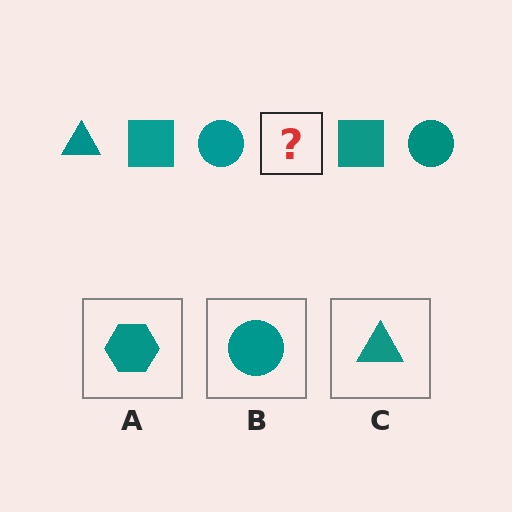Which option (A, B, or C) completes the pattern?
C.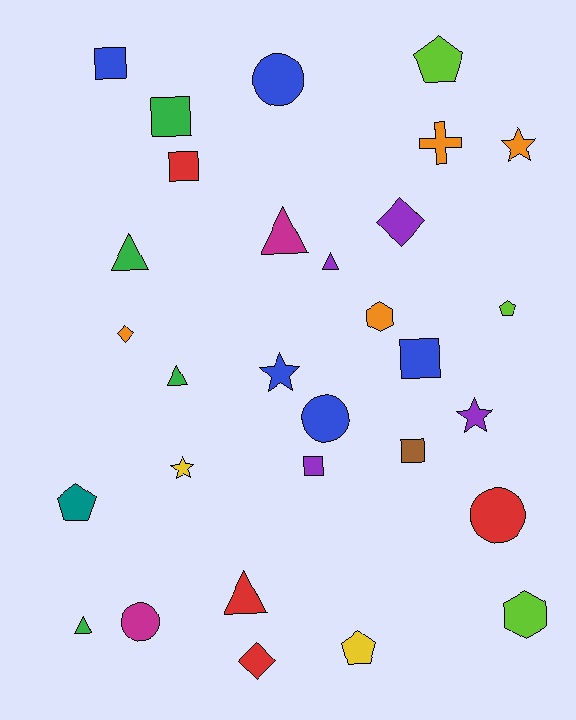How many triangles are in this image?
There are 6 triangles.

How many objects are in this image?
There are 30 objects.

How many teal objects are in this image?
There is 1 teal object.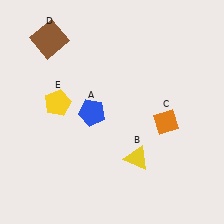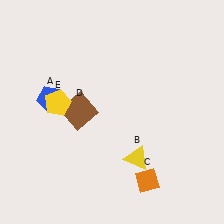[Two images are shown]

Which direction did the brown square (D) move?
The brown square (D) moved down.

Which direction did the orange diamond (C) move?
The orange diamond (C) moved down.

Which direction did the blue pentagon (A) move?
The blue pentagon (A) moved left.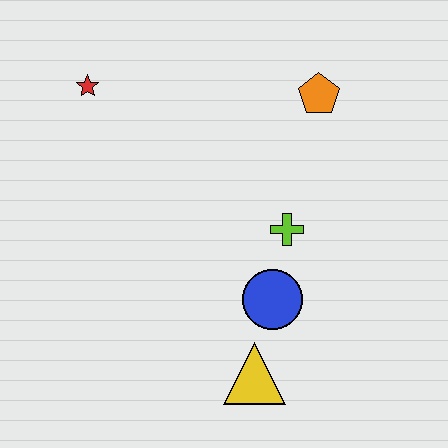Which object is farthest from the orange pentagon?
The yellow triangle is farthest from the orange pentagon.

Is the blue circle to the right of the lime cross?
No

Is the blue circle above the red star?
No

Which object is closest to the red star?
The orange pentagon is closest to the red star.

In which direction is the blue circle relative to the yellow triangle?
The blue circle is above the yellow triangle.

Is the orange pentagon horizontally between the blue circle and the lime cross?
No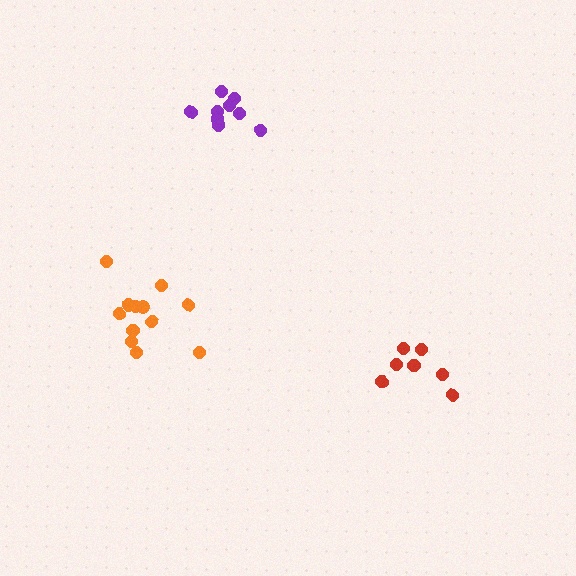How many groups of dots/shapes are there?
There are 3 groups.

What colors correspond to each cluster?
The clusters are colored: red, purple, orange.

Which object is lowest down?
The red cluster is bottommost.